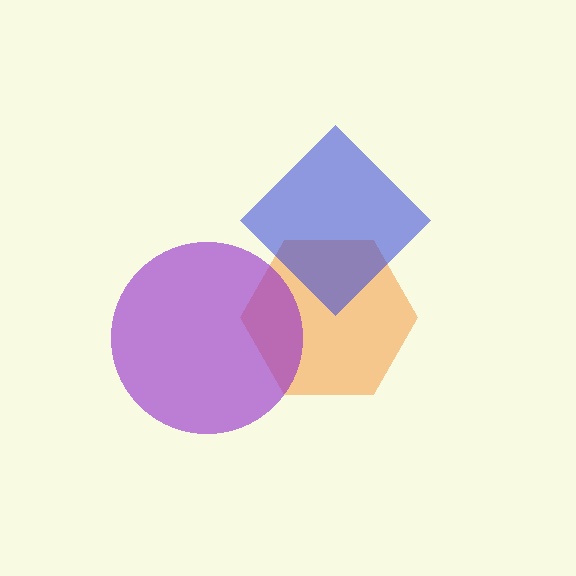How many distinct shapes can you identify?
There are 3 distinct shapes: an orange hexagon, a blue diamond, a purple circle.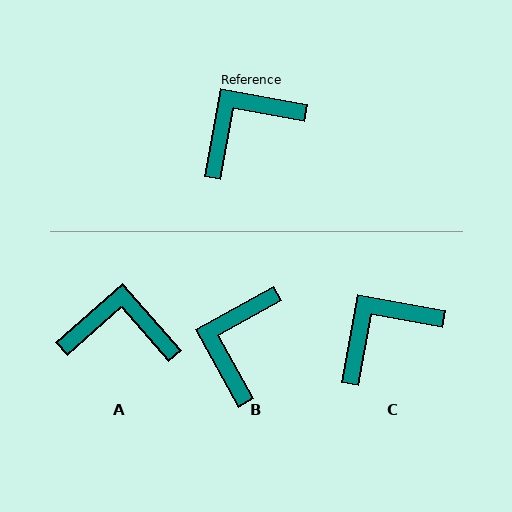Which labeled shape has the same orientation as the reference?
C.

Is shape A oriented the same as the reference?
No, it is off by about 38 degrees.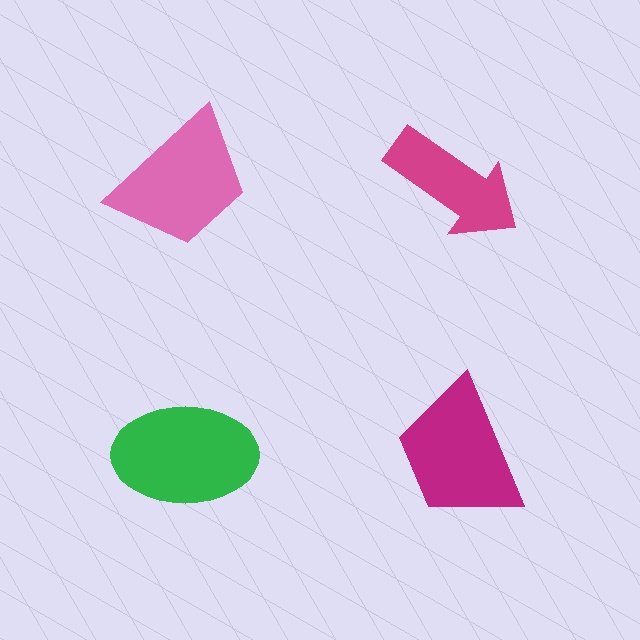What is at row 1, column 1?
A pink trapezoid.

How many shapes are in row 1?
2 shapes.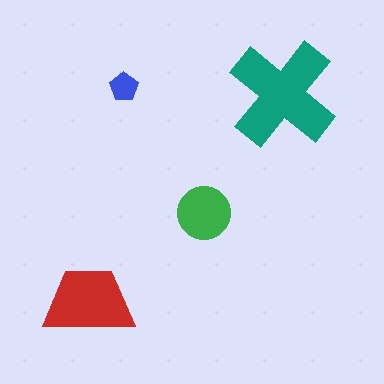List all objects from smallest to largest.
The blue pentagon, the green circle, the red trapezoid, the teal cross.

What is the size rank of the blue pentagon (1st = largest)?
4th.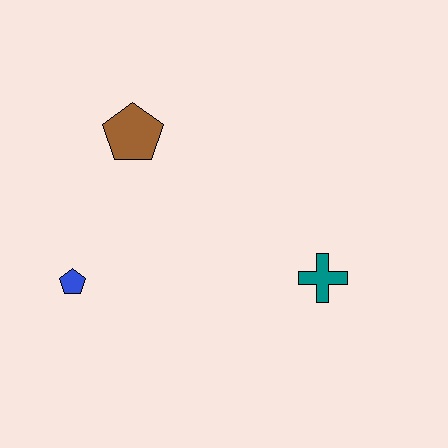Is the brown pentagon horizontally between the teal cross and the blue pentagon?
Yes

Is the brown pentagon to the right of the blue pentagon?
Yes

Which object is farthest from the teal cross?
The blue pentagon is farthest from the teal cross.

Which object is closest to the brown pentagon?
The blue pentagon is closest to the brown pentagon.